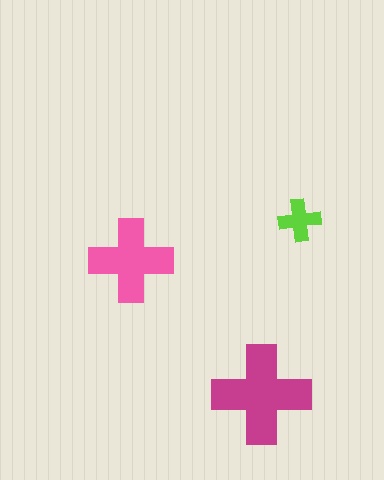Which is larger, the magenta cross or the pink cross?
The magenta one.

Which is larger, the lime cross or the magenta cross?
The magenta one.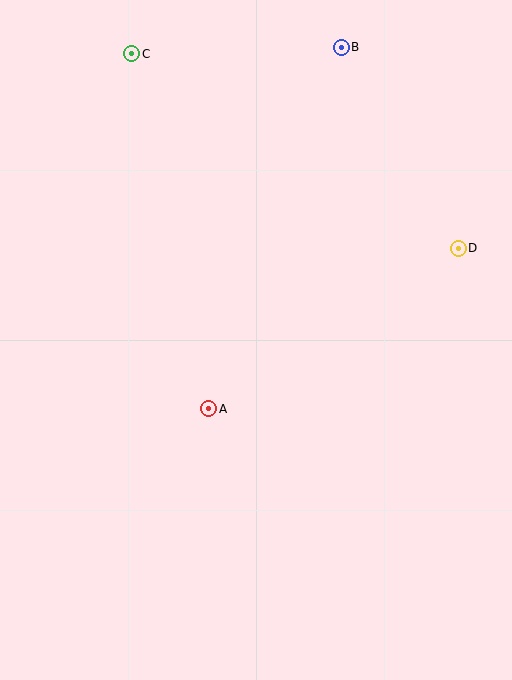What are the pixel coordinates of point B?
Point B is at (341, 47).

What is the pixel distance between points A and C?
The distance between A and C is 364 pixels.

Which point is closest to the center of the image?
Point A at (209, 409) is closest to the center.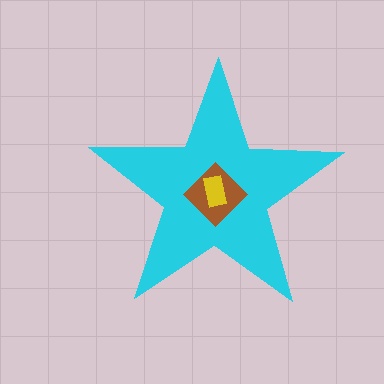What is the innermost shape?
The yellow rectangle.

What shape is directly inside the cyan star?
The brown diamond.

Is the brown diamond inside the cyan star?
Yes.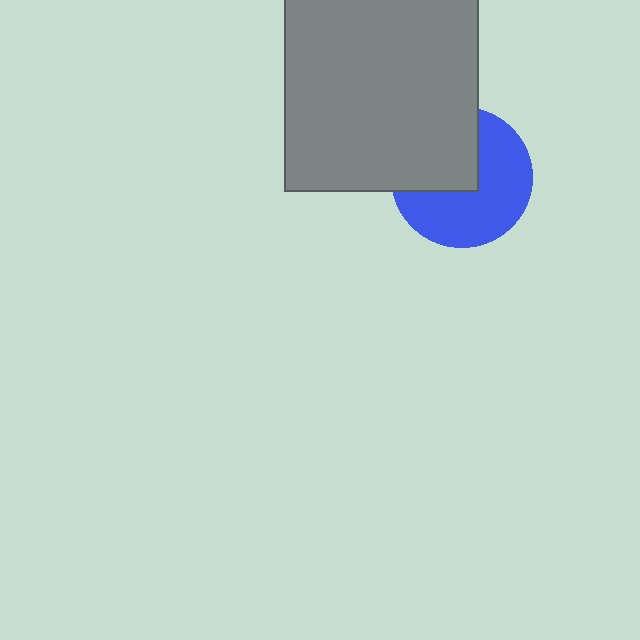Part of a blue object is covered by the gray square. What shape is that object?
It is a circle.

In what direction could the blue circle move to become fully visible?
The blue circle could move toward the lower-right. That would shift it out from behind the gray square entirely.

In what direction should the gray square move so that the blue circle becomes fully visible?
The gray square should move toward the upper-left. That is the shortest direction to clear the overlap and leave the blue circle fully visible.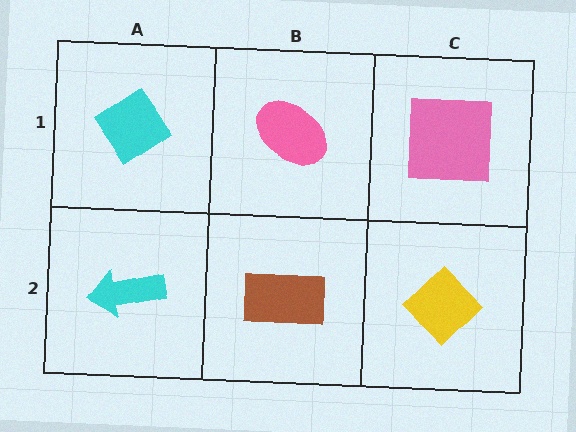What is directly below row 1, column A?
A cyan arrow.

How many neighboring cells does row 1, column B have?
3.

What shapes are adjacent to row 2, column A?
A cyan diamond (row 1, column A), a brown rectangle (row 2, column B).